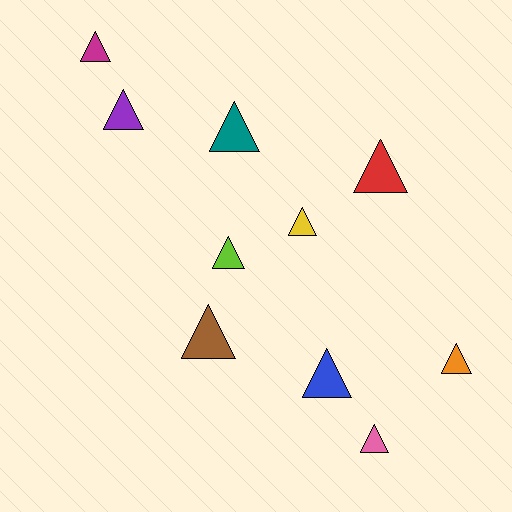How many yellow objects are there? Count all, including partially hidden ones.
There is 1 yellow object.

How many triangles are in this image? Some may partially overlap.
There are 10 triangles.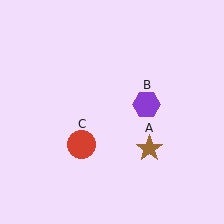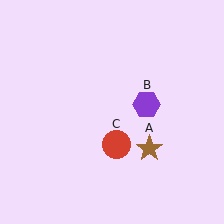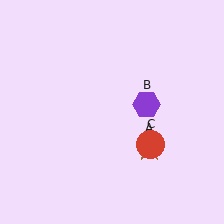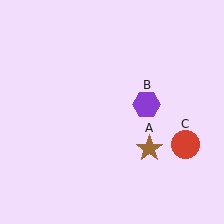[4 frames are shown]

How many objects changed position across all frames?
1 object changed position: red circle (object C).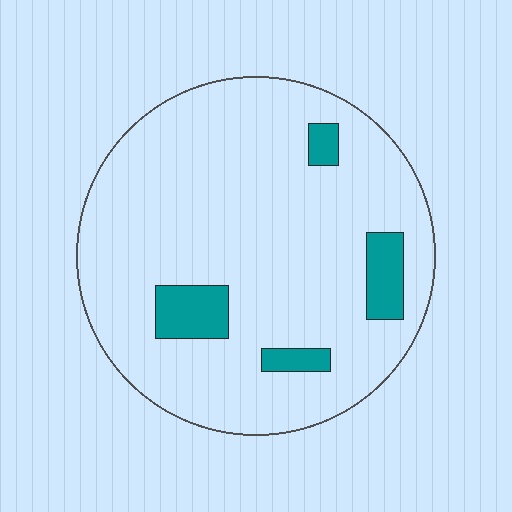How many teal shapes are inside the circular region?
4.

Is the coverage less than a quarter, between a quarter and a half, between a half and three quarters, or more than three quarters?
Less than a quarter.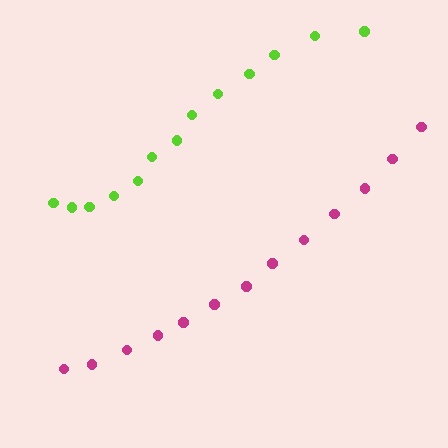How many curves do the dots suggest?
There are 2 distinct paths.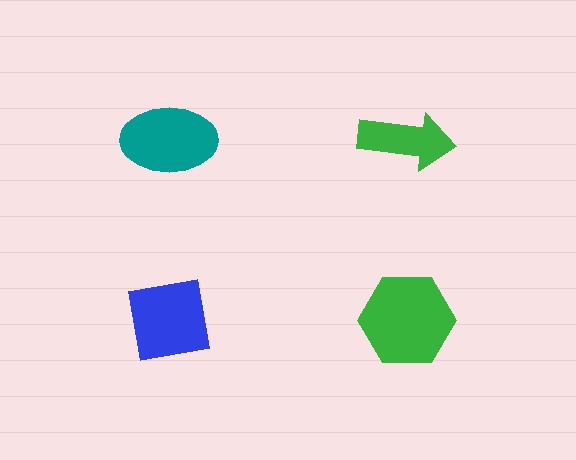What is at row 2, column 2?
A green hexagon.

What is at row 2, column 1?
A blue square.